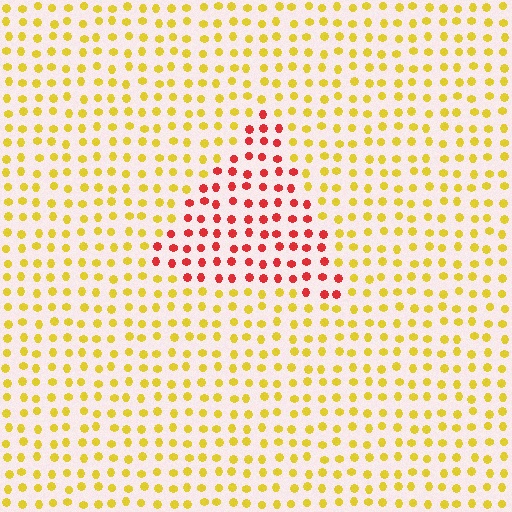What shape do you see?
I see a triangle.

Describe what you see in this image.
The image is filled with small yellow elements in a uniform arrangement. A triangle-shaped region is visible where the elements are tinted to a slightly different hue, forming a subtle color boundary.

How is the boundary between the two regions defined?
The boundary is defined purely by a slight shift in hue (about 57 degrees). Spacing, size, and orientation are identical on both sides.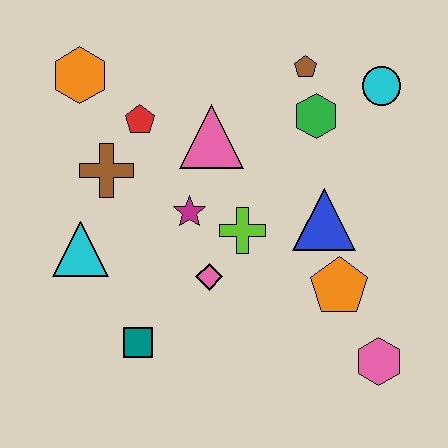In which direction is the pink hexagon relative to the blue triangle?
The pink hexagon is below the blue triangle.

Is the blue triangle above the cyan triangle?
Yes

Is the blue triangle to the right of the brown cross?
Yes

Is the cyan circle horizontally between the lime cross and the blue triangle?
No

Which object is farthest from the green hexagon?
The teal square is farthest from the green hexagon.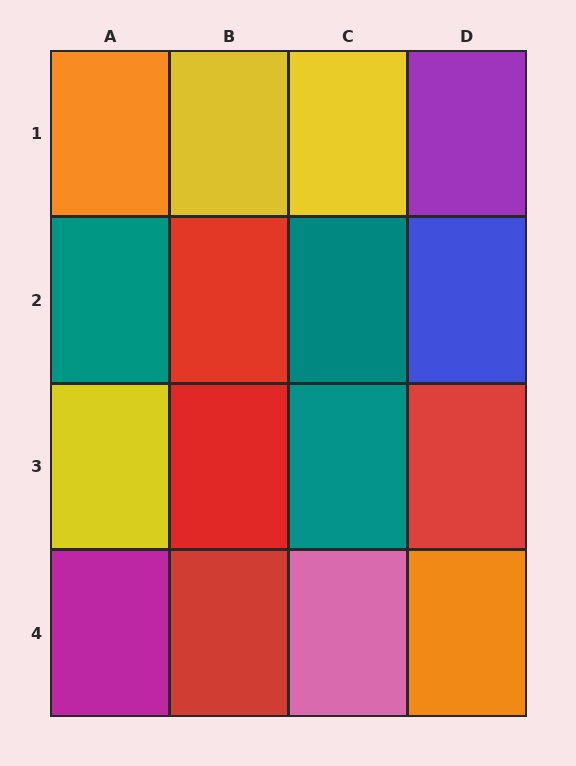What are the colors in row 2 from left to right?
Teal, red, teal, blue.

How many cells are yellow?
3 cells are yellow.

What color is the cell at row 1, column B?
Yellow.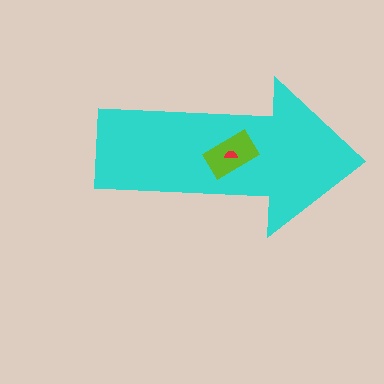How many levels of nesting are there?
3.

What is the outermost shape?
The cyan arrow.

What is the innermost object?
The red semicircle.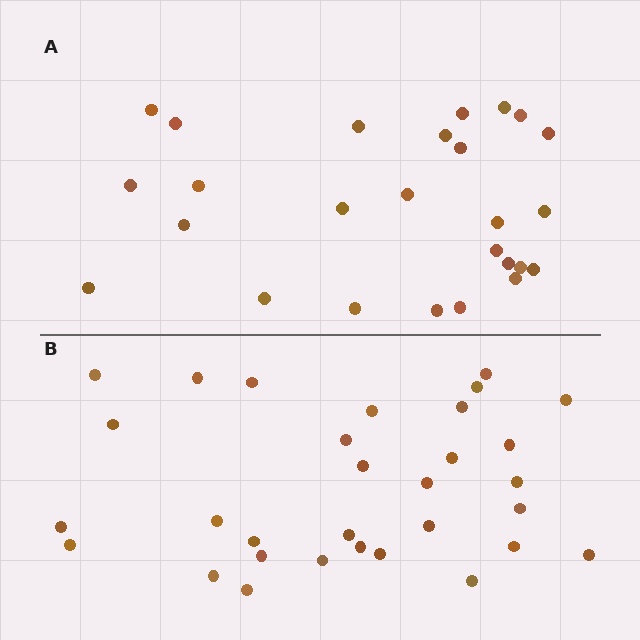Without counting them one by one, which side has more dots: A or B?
Region B (the bottom region) has more dots.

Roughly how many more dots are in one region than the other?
Region B has about 5 more dots than region A.